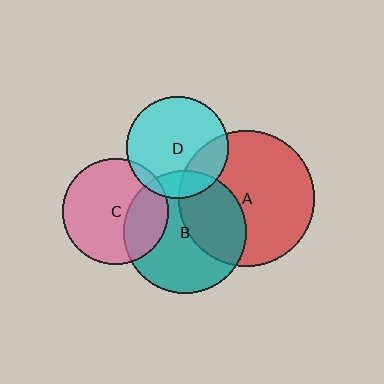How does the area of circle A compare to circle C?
Approximately 1.7 times.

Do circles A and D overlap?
Yes.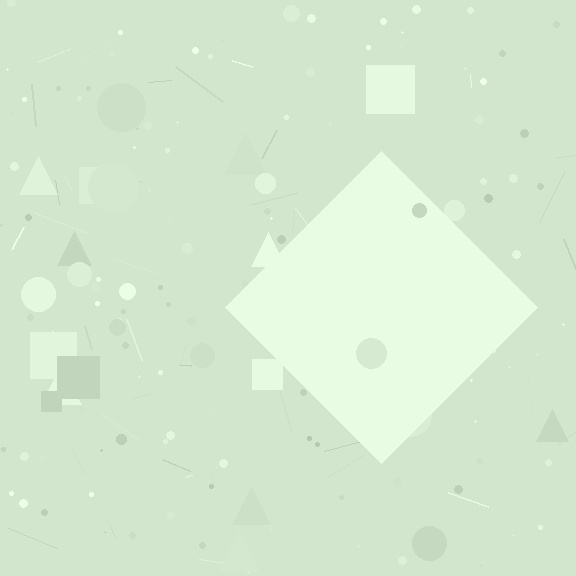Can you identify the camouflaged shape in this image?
The camouflaged shape is a diamond.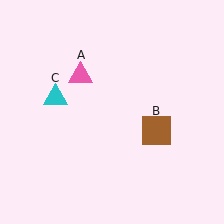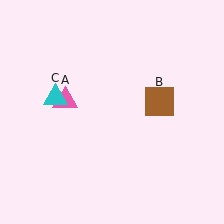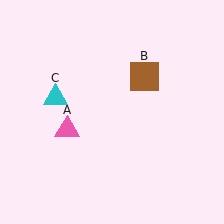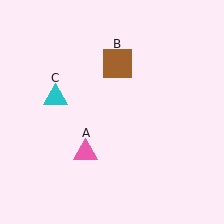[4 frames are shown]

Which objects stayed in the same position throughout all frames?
Cyan triangle (object C) remained stationary.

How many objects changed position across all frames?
2 objects changed position: pink triangle (object A), brown square (object B).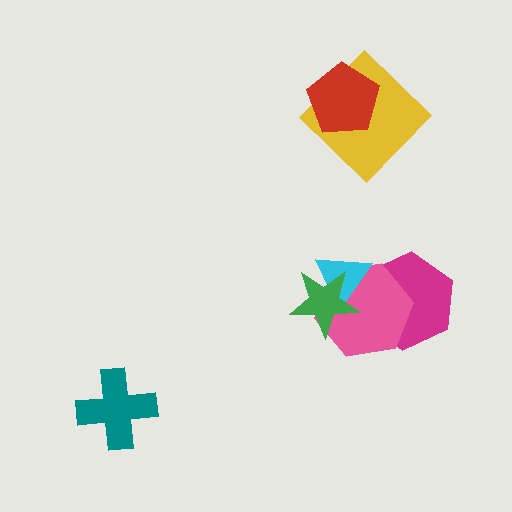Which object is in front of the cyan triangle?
The green star is in front of the cyan triangle.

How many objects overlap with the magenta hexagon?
2 objects overlap with the magenta hexagon.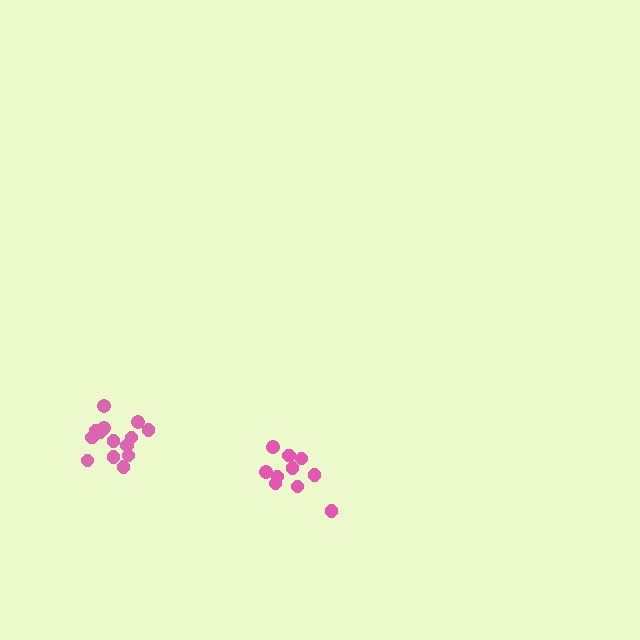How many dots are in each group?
Group 1: 14 dots, Group 2: 10 dots (24 total).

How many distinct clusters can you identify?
There are 2 distinct clusters.